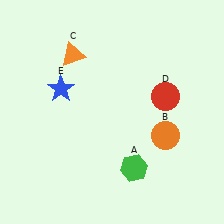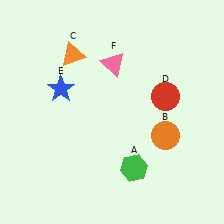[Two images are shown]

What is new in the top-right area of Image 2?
A pink triangle (F) was added in the top-right area of Image 2.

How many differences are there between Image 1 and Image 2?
There is 1 difference between the two images.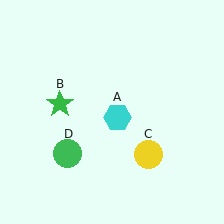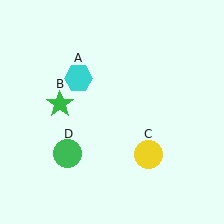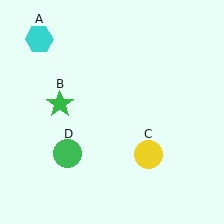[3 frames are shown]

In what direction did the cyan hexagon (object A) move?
The cyan hexagon (object A) moved up and to the left.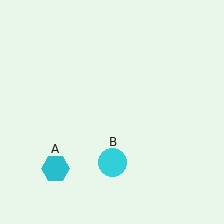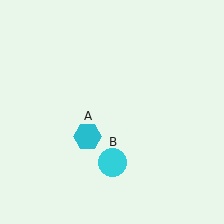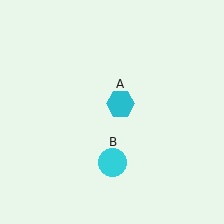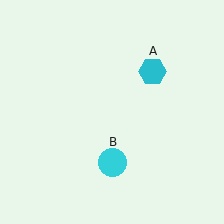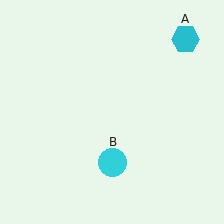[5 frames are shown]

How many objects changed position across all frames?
1 object changed position: cyan hexagon (object A).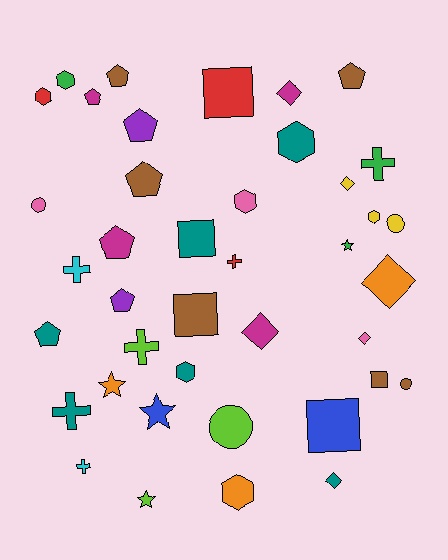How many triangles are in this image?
There are no triangles.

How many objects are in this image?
There are 40 objects.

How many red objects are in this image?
There are 3 red objects.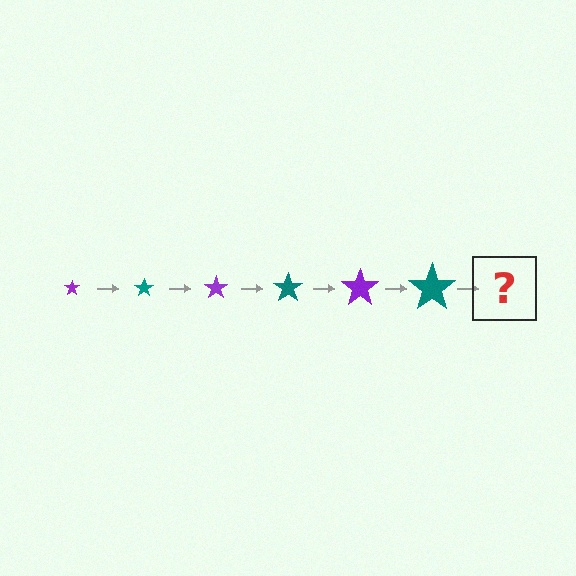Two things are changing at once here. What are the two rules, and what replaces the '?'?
The two rules are that the star grows larger each step and the color cycles through purple and teal. The '?' should be a purple star, larger than the previous one.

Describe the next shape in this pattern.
It should be a purple star, larger than the previous one.